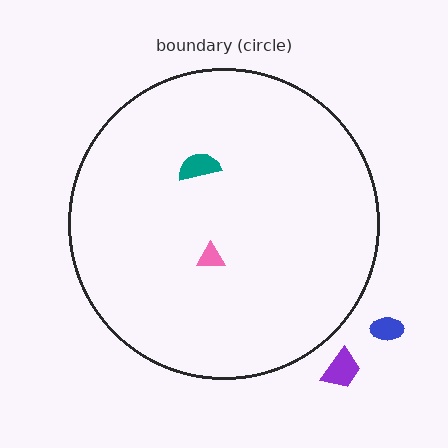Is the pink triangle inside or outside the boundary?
Inside.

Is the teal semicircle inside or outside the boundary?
Inside.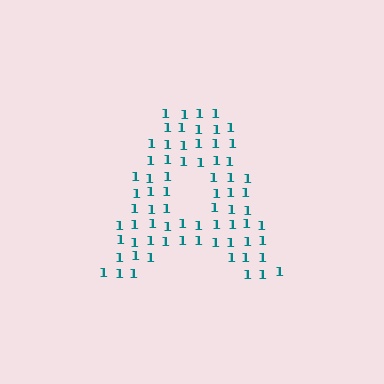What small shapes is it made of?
It is made of small digit 1's.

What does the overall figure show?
The overall figure shows the letter A.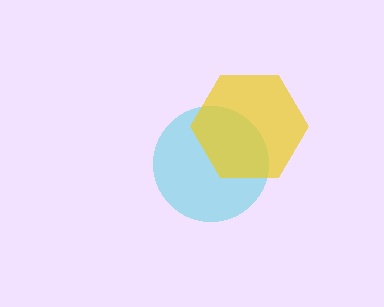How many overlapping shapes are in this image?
There are 2 overlapping shapes in the image.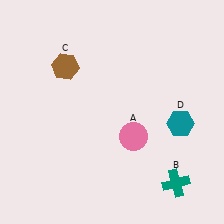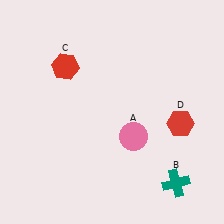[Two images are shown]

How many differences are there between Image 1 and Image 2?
There are 2 differences between the two images.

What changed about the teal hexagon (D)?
In Image 1, D is teal. In Image 2, it changed to red.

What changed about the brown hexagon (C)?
In Image 1, C is brown. In Image 2, it changed to red.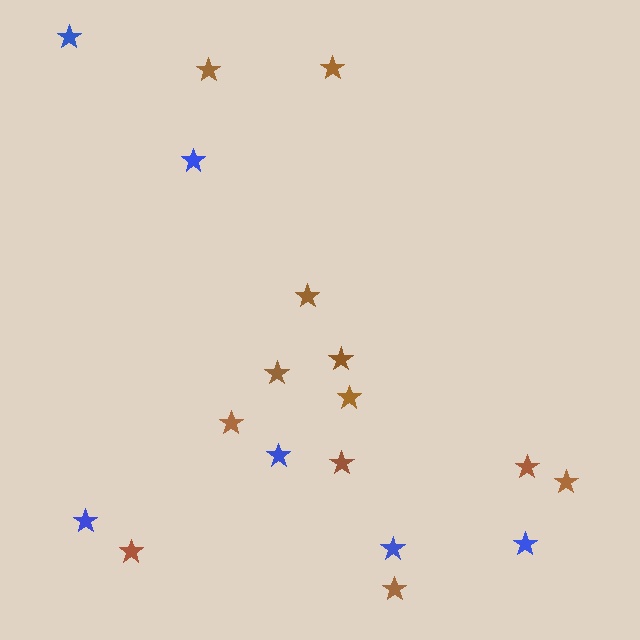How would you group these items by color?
There are 2 groups: one group of brown stars (12) and one group of blue stars (6).